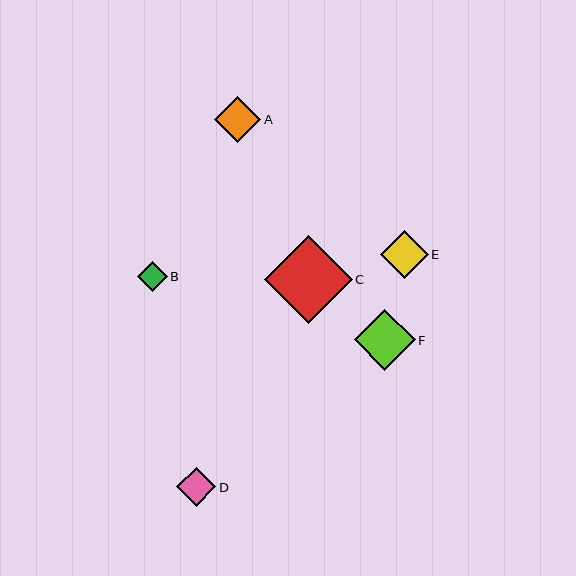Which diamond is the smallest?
Diamond B is the smallest with a size of approximately 30 pixels.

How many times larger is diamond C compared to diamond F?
Diamond C is approximately 1.4 times the size of diamond F.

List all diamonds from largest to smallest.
From largest to smallest: C, F, E, A, D, B.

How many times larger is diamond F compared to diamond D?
Diamond F is approximately 1.6 times the size of diamond D.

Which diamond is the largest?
Diamond C is the largest with a size of approximately 87 pixels.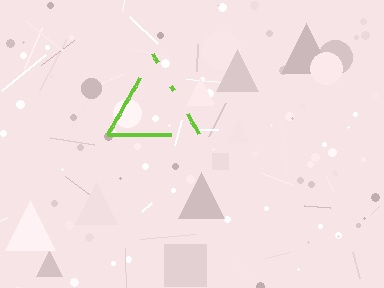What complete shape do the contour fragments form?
The contour fragments form a triangle.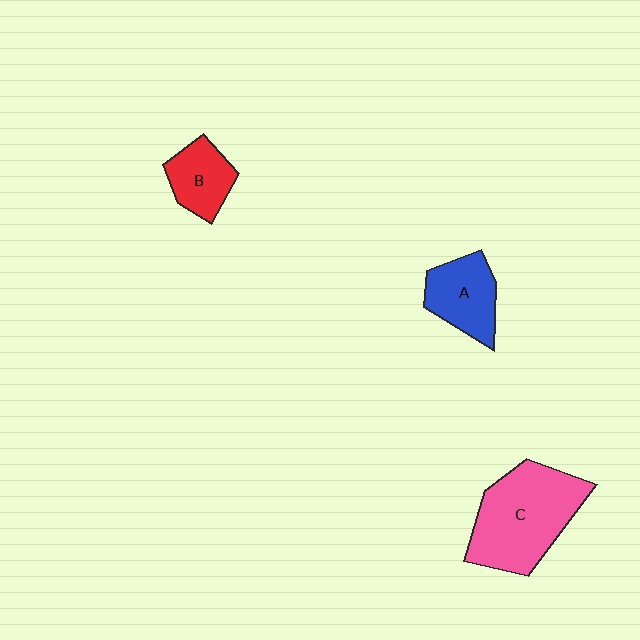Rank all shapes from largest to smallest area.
From largest to smallest: C (pink), A (blue), B (red).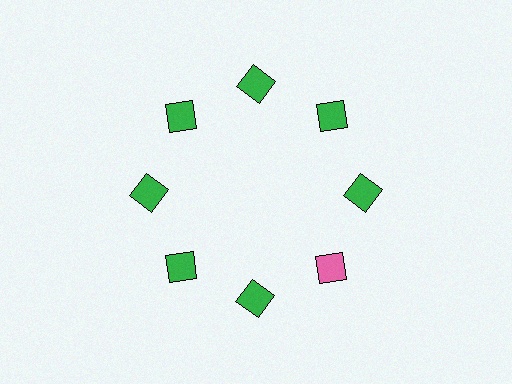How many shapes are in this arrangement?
There are 8 shapes arranged in a ring pattern.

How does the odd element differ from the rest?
It has a different color: pink instead of green.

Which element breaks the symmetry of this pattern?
The pink square at roughly the 4 o'clock position breaks the symmetry. All other shapes are green squares.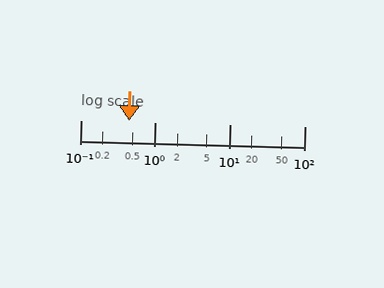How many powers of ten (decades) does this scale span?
The scale spans 3 decades, from 0.1 to 100.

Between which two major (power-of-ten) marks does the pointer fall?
The pointer is between 0.1 and 1.